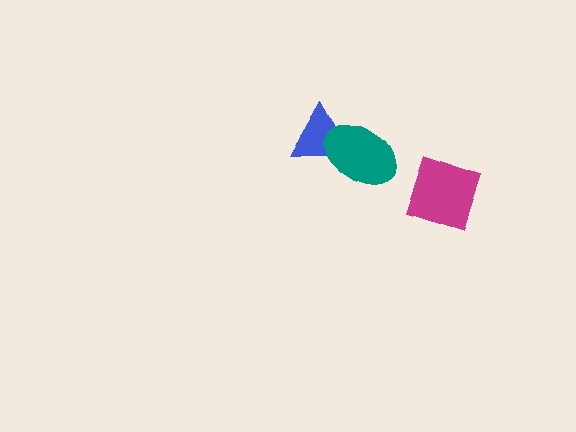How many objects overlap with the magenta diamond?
0 objects overlap with the magenta diamond.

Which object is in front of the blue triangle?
The teal ellipse is in front of the blue triangle.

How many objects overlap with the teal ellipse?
1 object overlaps with the teal ellipse.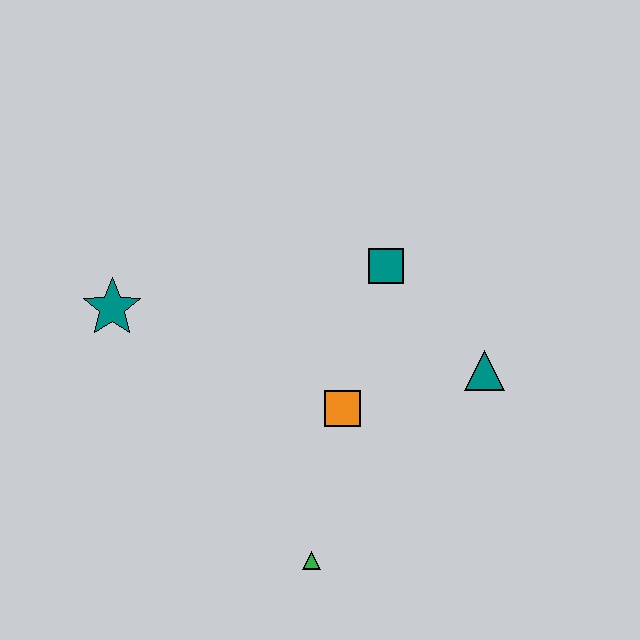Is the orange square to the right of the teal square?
No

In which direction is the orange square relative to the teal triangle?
The orange square is to the left of the teal triangle.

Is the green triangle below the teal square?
Yes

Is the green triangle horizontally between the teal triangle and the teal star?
Yes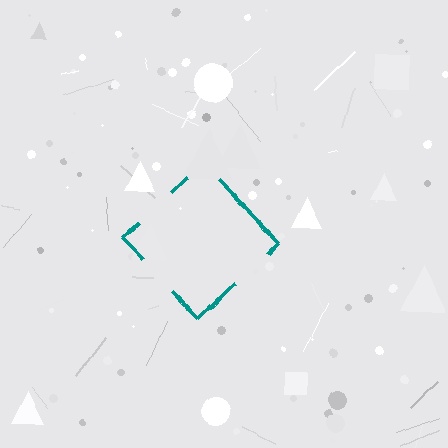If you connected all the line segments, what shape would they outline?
They would outline a diamond.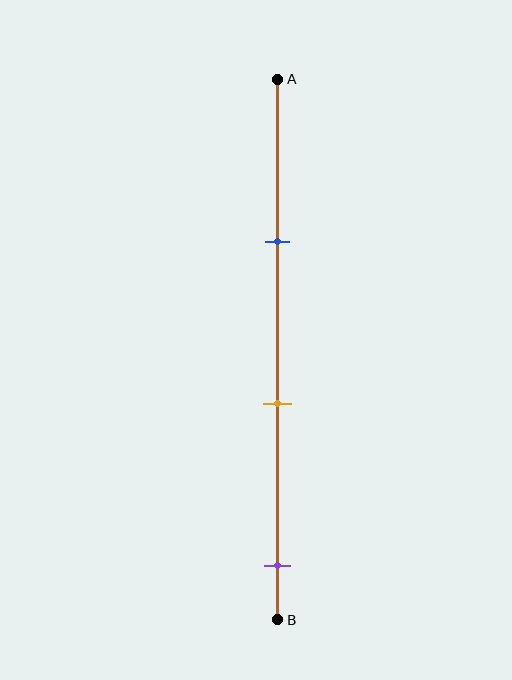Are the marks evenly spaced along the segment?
Yes, the marks are approximately evenly spaced.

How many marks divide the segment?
There are 3 marks dividing the segment.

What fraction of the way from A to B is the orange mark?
The orange mark is approximately 60% (0.6) of the way from A to B.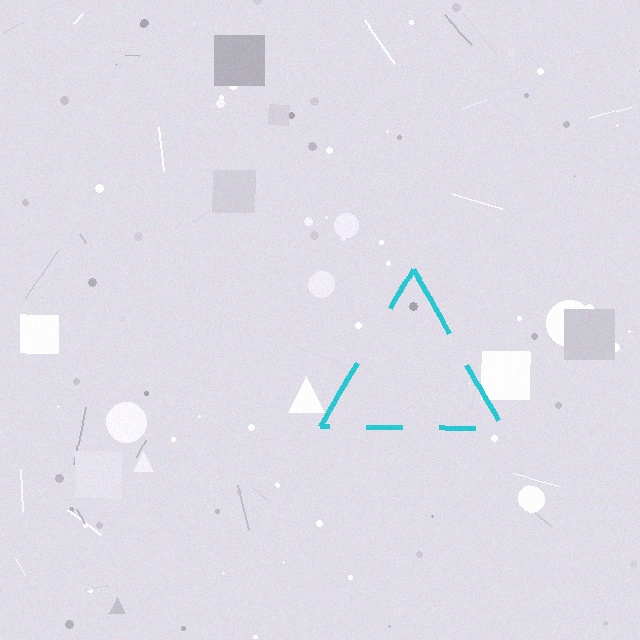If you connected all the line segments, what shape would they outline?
They would outline a triangle.